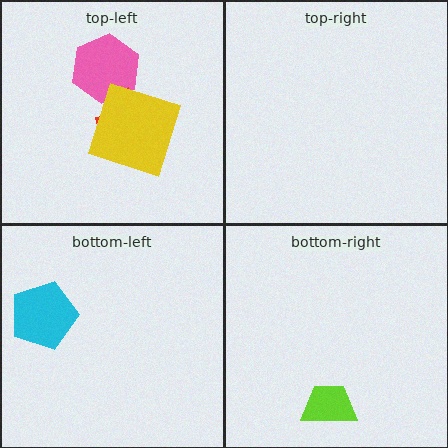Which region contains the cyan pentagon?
The bottom-left region.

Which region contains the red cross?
The top-left region.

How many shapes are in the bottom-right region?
1.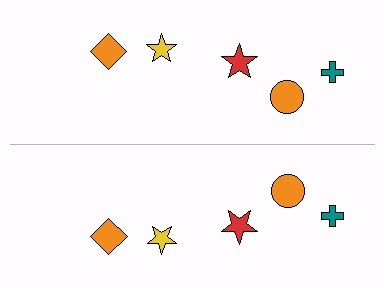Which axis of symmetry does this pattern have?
The pattern has a horizontal axis of symmetry running through the center of the image.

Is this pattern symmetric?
Yes, this pattern has bilateral (reflection) symmetry.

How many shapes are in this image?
There are 10 shapes in this image.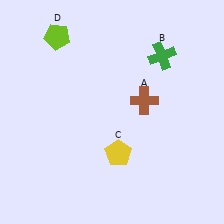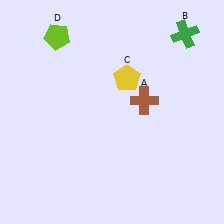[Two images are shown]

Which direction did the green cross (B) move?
The green cross (B) moved right.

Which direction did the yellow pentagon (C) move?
The yellow pentagon (C) moved up.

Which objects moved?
The objects that moved are: the green cross (B), the yellow pentagon (C).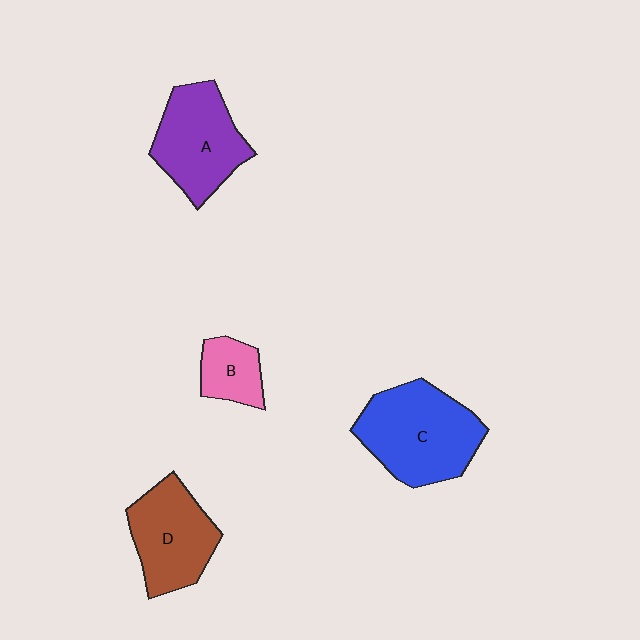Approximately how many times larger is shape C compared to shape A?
Approximately 1.2 times.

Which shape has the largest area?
Shape C (blue).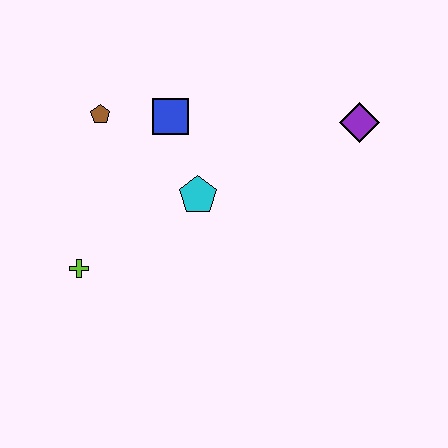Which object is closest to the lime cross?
The cyan pentagon is closest to the lime cross.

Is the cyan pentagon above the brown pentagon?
No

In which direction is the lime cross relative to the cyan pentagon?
The lime cross is to the left of the cyan pentagon.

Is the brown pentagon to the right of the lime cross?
Yes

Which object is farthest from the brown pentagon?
The purple diamond is farthest from the brown pentagon.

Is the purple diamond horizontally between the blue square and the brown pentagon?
No